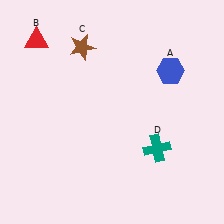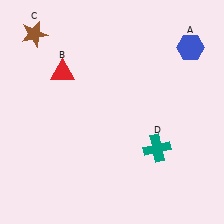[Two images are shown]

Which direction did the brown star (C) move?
The brown star (C) moved left.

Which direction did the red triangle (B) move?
The red triangle (B) moved down.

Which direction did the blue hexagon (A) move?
The blue hexagon (A) moved up.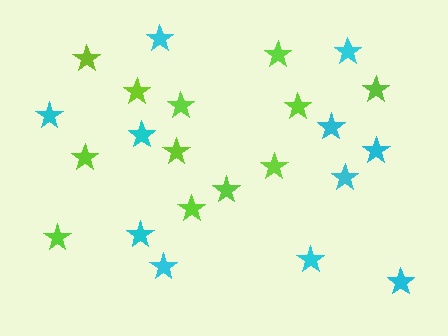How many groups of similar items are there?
There are 2 groups: one group of cyan stars (11) and one group of lime stars (12).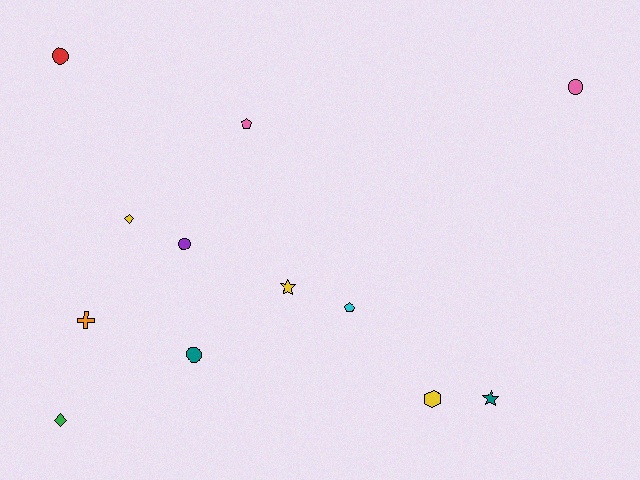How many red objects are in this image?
There is 1 red object.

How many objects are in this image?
There are 12 objects.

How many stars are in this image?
There are 2 stars.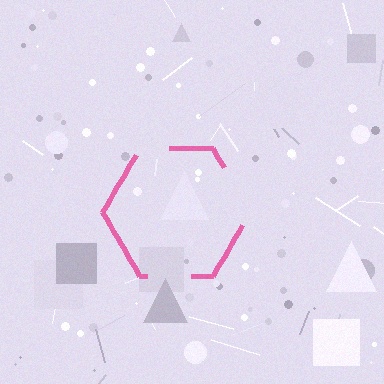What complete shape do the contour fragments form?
The contour fragments form a hexagon.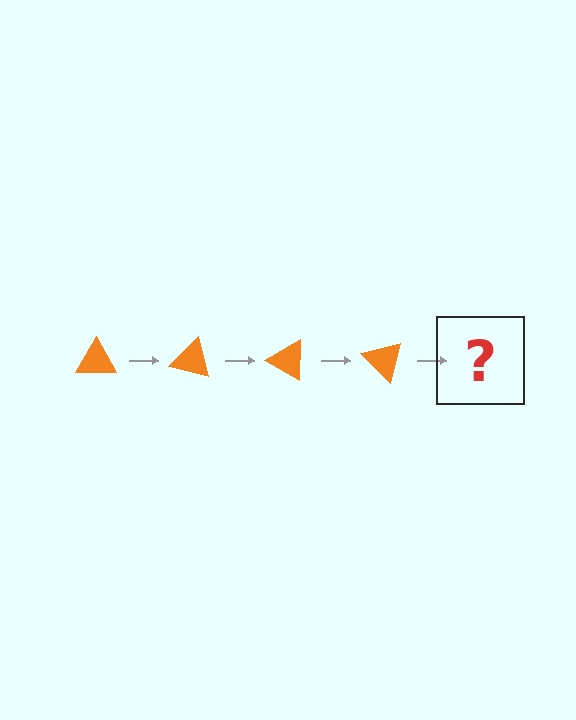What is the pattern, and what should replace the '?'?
The pattern is that the triangle rotates 15 degrees each step. The '?' should be an orange triangle rotated 60 degrees.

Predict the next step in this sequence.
The next step is an orange triangle rotated 60 degrees.